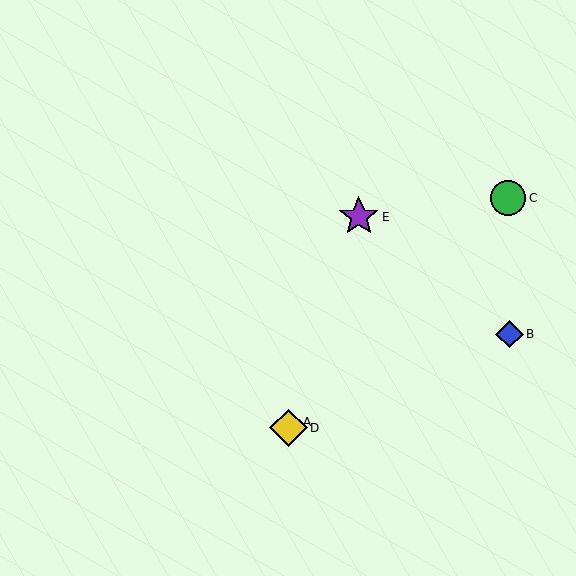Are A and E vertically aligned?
No, A is at x≈289 and E is at x≈359.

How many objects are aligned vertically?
2 objects (A, D) are aligned vertically.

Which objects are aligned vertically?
Objects A, D are aligned vertically.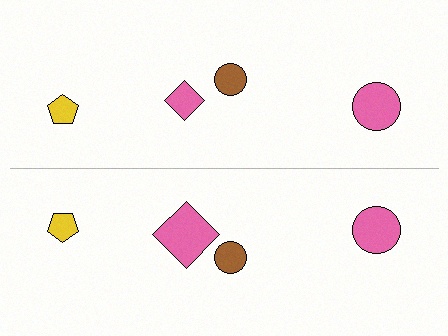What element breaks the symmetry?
The pink diamond on the bottom side has a different size than its mirror counterpart.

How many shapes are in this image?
There are 8 shapes in this image.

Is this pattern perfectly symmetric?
No, the pattern is not perfectly symmetric. The pink diamond on the bottom side has a different size than its mirror counterpart.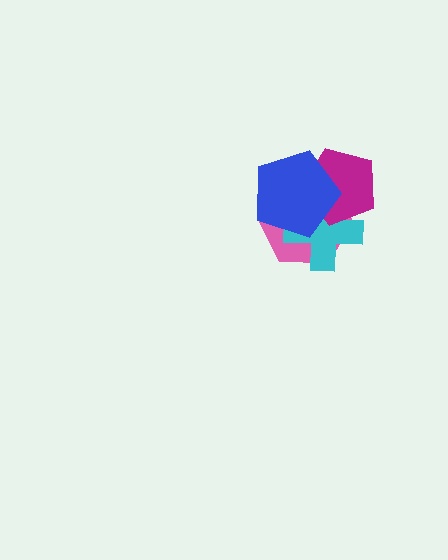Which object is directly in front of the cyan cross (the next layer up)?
The magenta pentagon is directly in front of the cyan cross.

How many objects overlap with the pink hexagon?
3 objects overlap with the pink hexagon.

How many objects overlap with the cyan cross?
3 objects overlap with the cyan cross.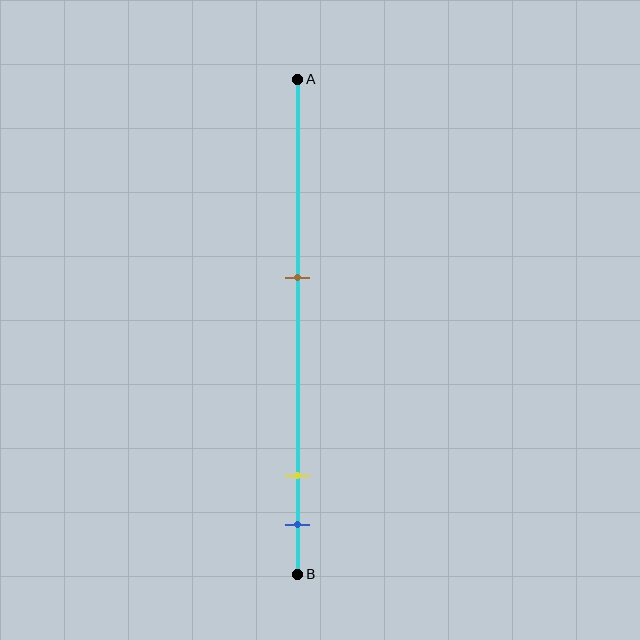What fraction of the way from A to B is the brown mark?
The brown mark is approximately 40% (0.4) of the way from A to B.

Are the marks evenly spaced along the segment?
No, the marks are not evenly spaced.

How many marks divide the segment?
There are 3 marks dividing the segment.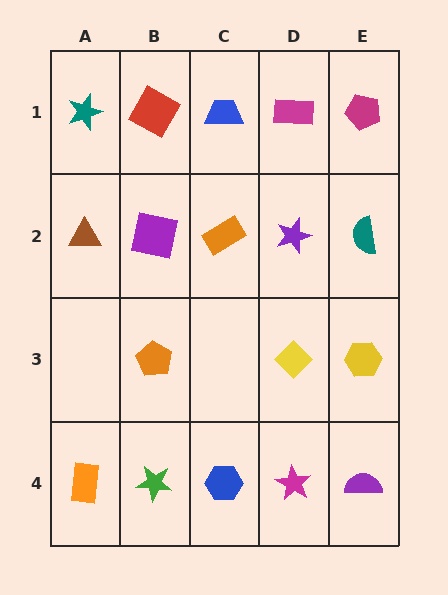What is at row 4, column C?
A blue hexagon.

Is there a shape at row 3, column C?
No, that cell is empty.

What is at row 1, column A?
A teal star.